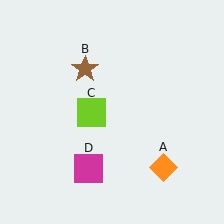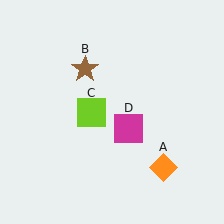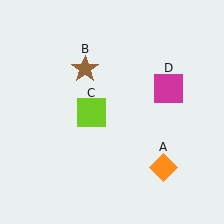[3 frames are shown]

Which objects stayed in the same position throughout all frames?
Orange diamond (object A) and brown star (object B) and lime square (object C) remained stationary.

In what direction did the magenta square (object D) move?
The magenta square (object D) moved up and to the right.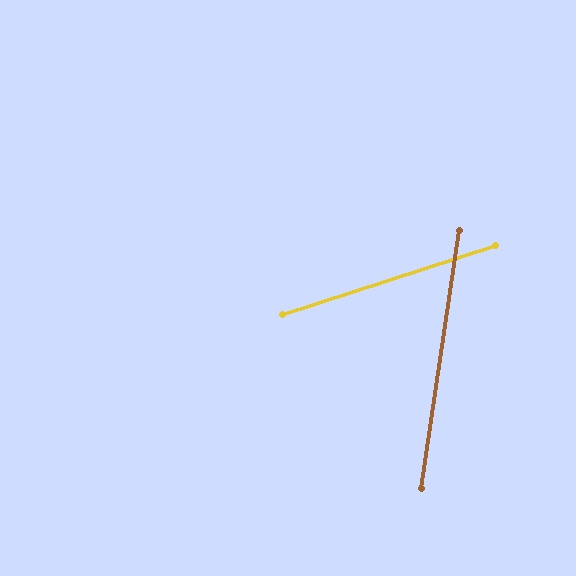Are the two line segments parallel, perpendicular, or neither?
Neither parallel nor perpendicular — they differ by about 64°.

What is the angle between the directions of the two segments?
Approximately 64 degrees.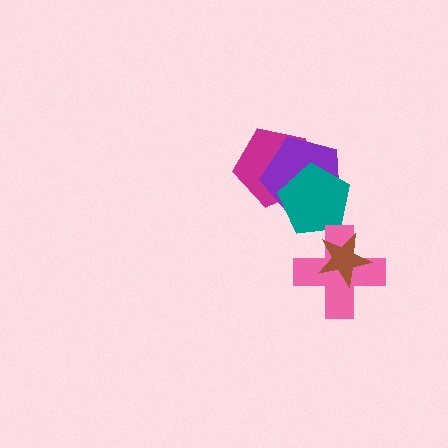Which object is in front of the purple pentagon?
The teal pentagon is in front of the purple pentagon.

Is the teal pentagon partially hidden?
Yes, it is partially covered by another shape.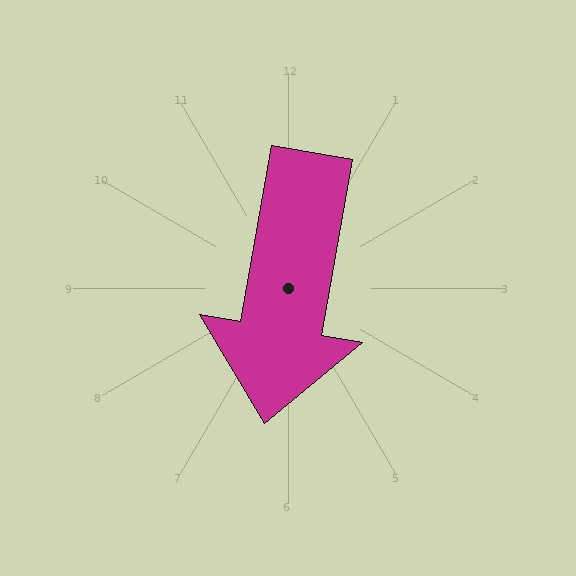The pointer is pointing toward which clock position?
Roughly 6 o'clock.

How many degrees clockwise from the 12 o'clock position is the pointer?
Approximately 190 degrees.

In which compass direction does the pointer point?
South.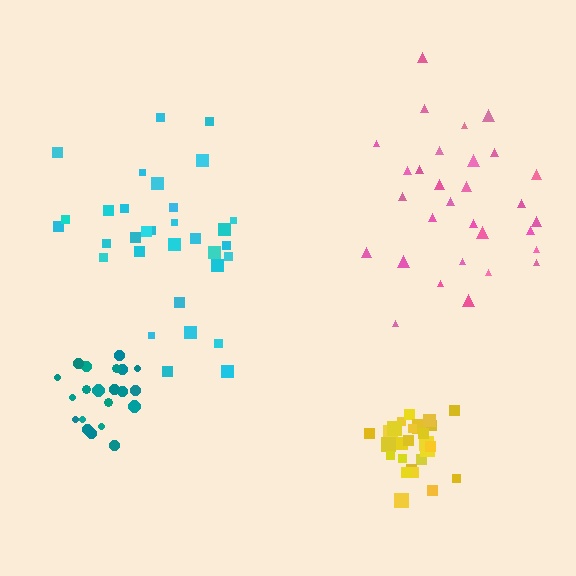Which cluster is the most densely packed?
Teal.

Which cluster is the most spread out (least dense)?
Pink.